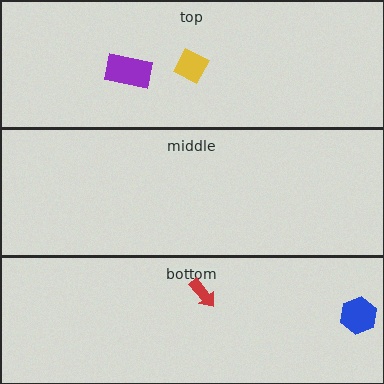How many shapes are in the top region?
2.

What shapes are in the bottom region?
The blue hexagon, the red arrow.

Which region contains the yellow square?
The top region.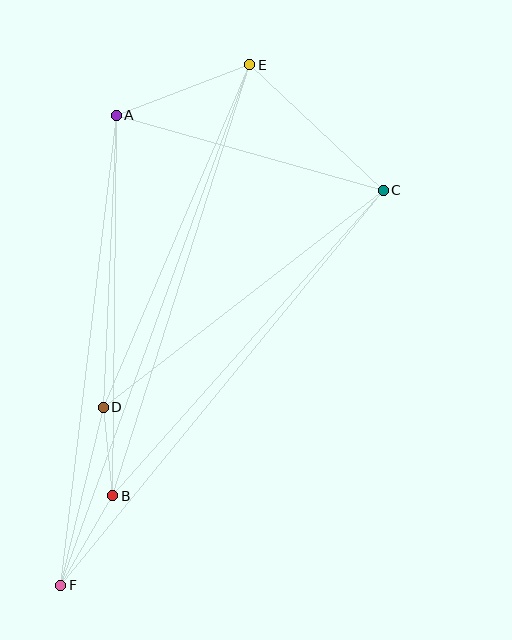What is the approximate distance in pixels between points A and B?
The distance between A and B is approximately 380 pixels.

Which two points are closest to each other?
Points B and D are closest to each other.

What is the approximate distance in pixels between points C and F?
The distance between C and F is approximately 510 pixels.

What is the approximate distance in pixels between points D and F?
The distance between D and F is approximately 183 pixels.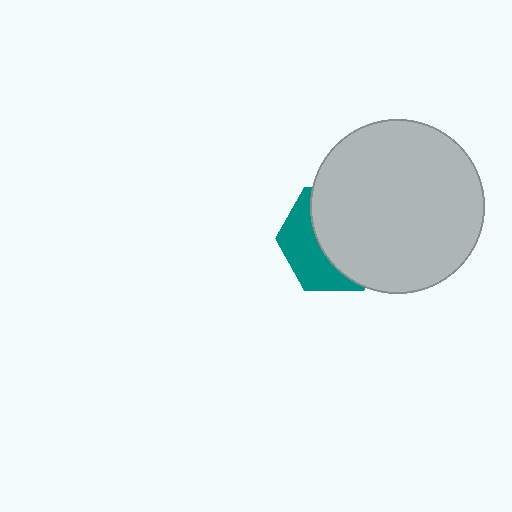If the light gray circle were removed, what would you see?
You would see the complete teal hexagon.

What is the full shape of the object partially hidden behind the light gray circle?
The partially hidden object is a teal hexagon.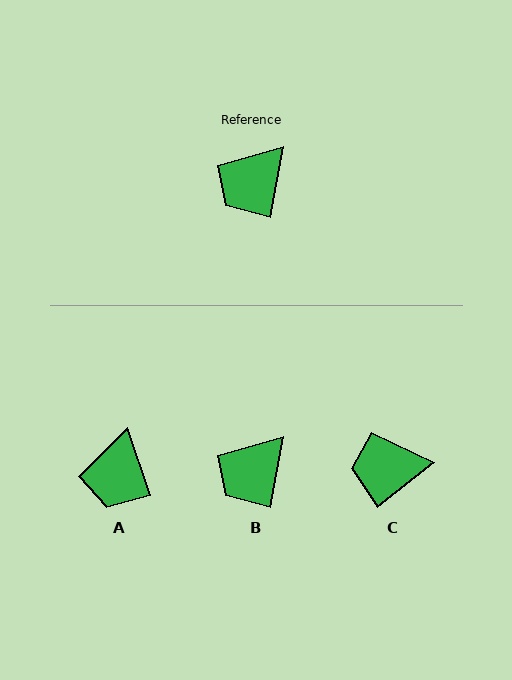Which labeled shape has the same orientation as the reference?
B.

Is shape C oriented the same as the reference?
No, it is off by about 41 degrees.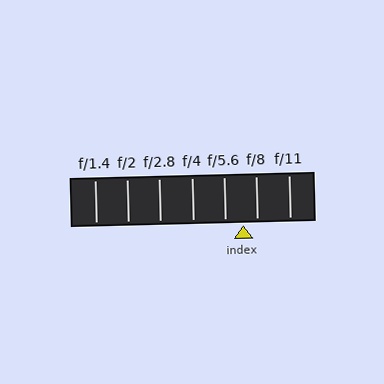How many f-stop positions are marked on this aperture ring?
There are 7 f-stop positions marked.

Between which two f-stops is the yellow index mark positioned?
The index mark is between f/5.6 and f/8.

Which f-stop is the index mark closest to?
The index mark is closest to f/8.